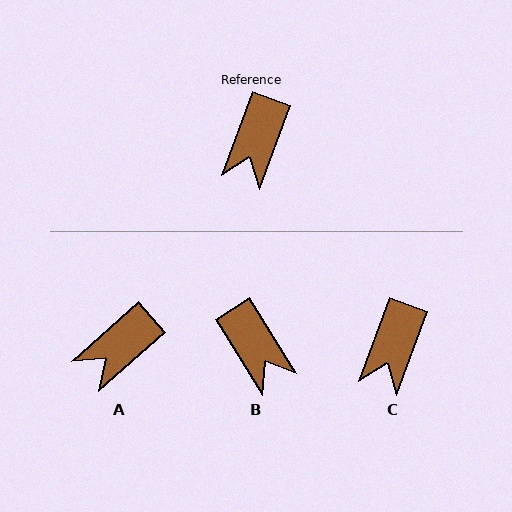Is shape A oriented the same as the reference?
No, it is off by about 28 degrees.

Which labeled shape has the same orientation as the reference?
C.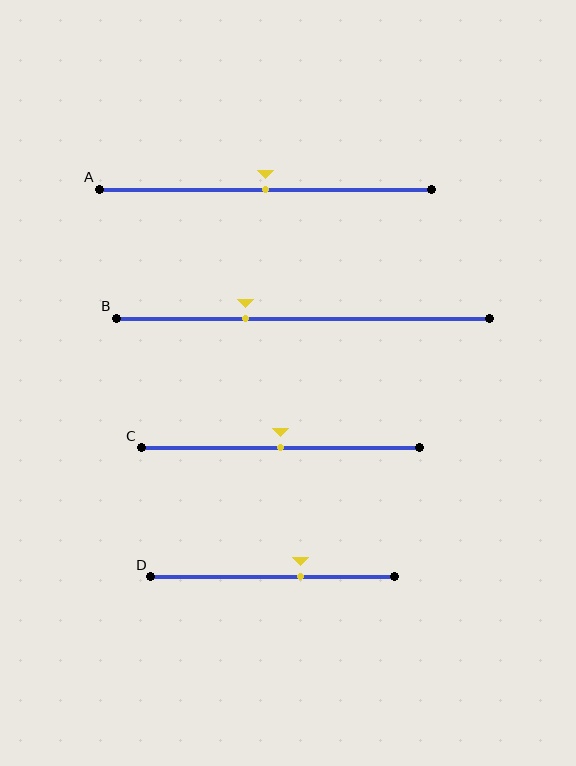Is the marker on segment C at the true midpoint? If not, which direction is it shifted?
Yes, the marker on segment C is at the true midpoint.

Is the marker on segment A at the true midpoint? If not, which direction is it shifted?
Yes, the marker on segment A is at the true midpoint.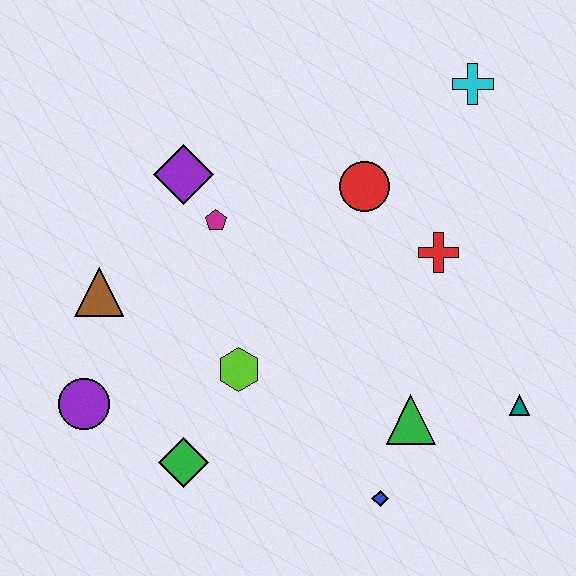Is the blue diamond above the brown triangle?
No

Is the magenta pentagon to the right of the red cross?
No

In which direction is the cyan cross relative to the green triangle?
The cyan cross is above the green triangle.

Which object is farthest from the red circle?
The purple circle is farthest from the red circle.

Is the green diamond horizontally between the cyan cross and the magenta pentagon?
No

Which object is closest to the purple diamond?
The magenta pentagon is closest to the purple diamond.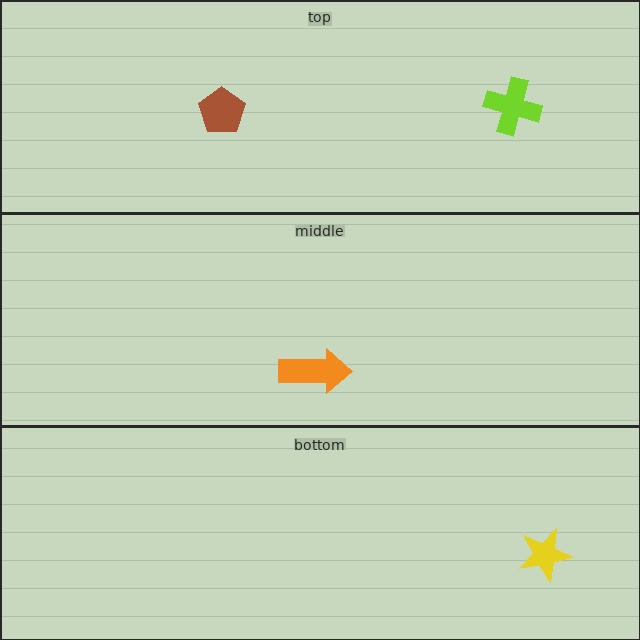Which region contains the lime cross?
The top region.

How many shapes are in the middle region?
1.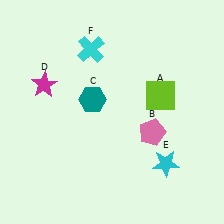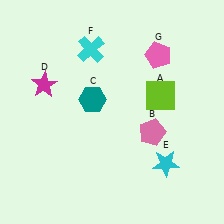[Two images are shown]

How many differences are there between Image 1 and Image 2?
There is 1 difference between the two images.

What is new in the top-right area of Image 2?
A pink pentagon (G) was added in the top-right area of Image 2.